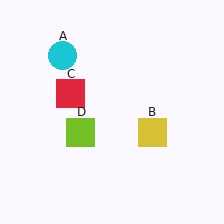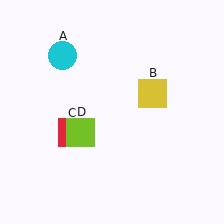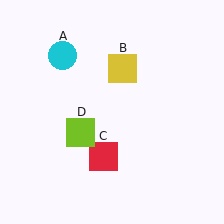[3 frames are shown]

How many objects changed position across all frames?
2 objects changed position: yellow square (object B), red square (object C).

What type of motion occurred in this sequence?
The yellow square (object B), red square (object C) rotated counterclockwise around the center of the scene.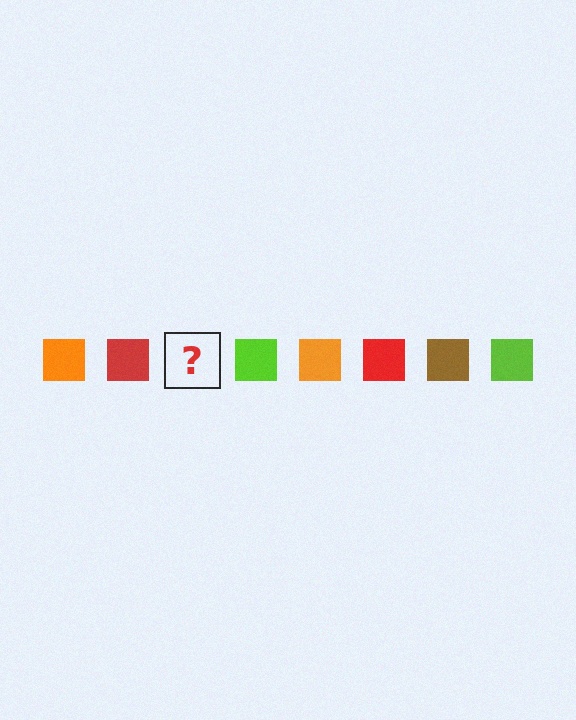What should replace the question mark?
The question mark should be replaced with a brown square.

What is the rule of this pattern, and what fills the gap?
The rule is that the pattern cycles through orange, red, brown, lime squares. The gap should be filled with a brown square.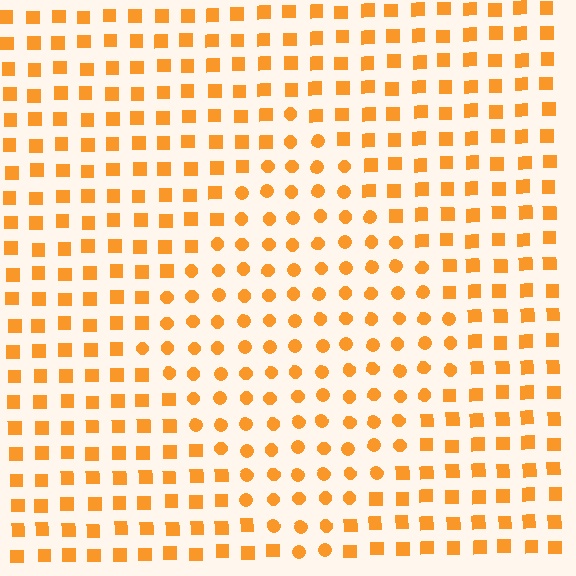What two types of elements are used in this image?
The image uses circles inside the diamond region and squares outside it.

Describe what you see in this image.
The image is filled with small orange elements arranged in a uniform grid. A diamond-shaped region contains circles, while the surrounding area contains squares. The boundary is defined purely by the change in element shape.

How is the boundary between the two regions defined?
The boundary is defined by a change in element shape: circles inside vs. squares outside. All elements share the same color and spacing.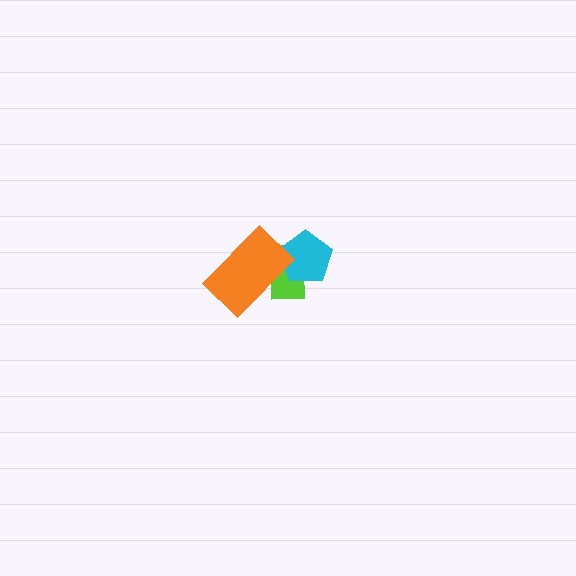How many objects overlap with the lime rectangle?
2 objects overlap with the lime rectangle.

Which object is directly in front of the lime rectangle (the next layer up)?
The cyan pentagon is directly in front of the lime rectangle.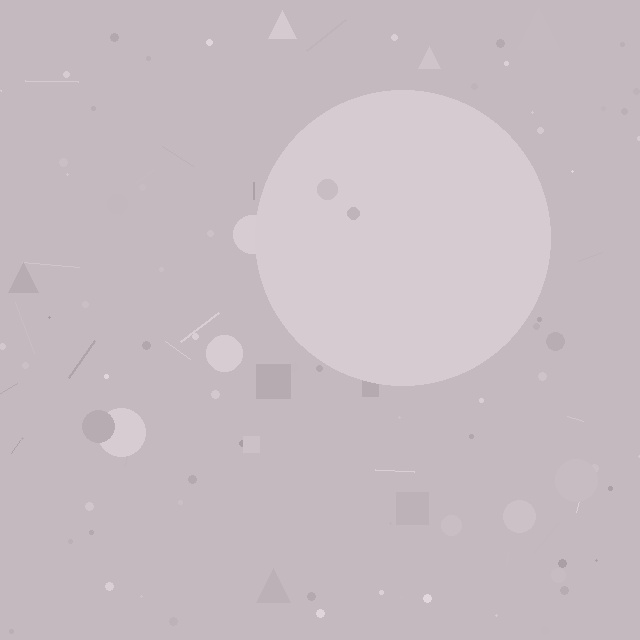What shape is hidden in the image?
A circle is hidden in the image.